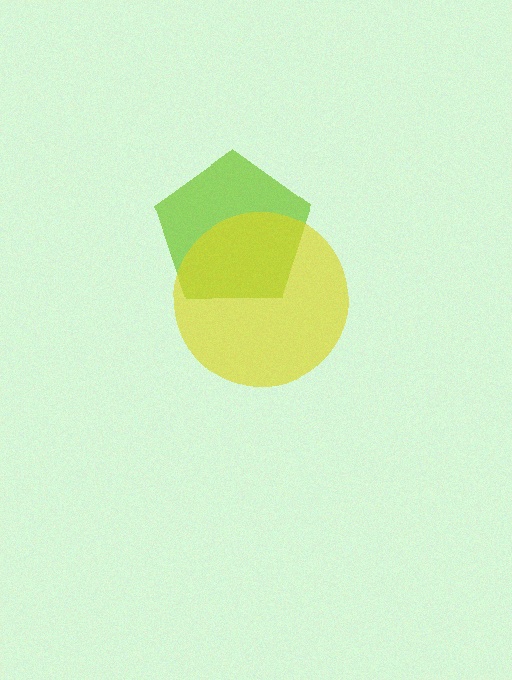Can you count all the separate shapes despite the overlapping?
Yes, there are 2 separate shapes.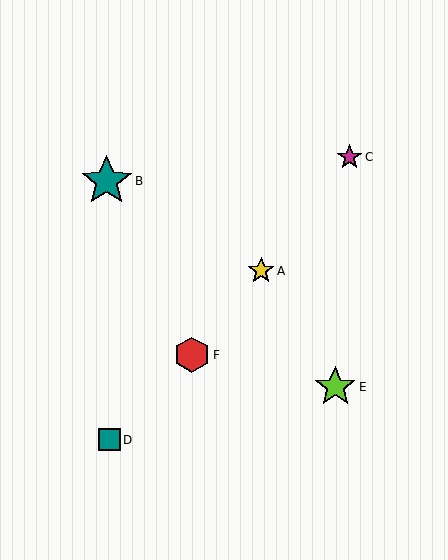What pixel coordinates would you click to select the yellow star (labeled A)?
Click at (261, 271) to select the yellow star A.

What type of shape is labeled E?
Shape E is a lime star.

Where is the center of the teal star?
The center of the teal star is at (107, 181).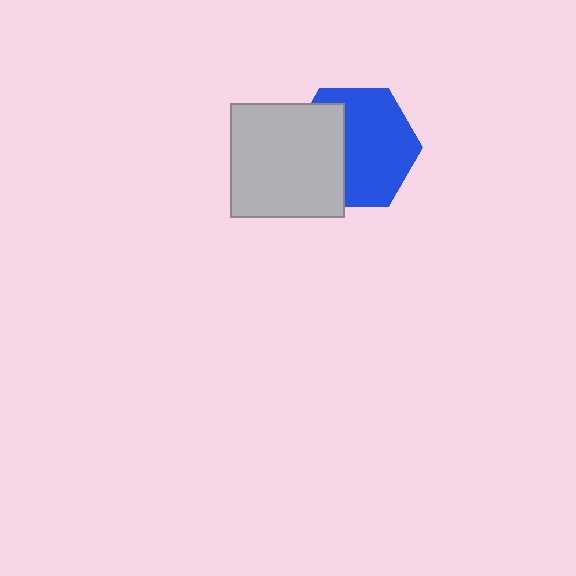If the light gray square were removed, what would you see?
You would see the complete blue hexagon.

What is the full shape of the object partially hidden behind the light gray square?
The partially hidden object is a blue hexagon.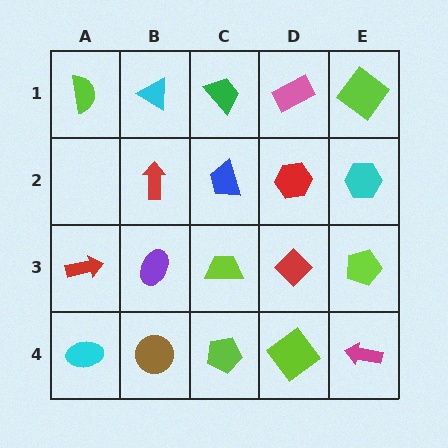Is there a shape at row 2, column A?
No, that cell is empty.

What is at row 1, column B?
A cyan triangle.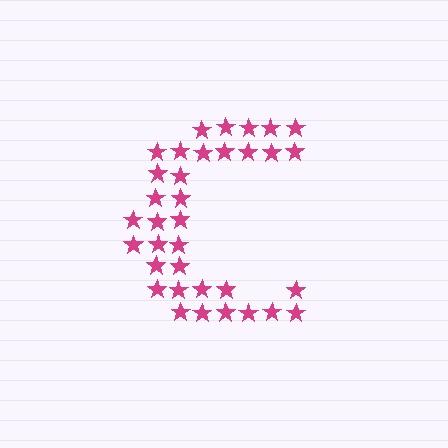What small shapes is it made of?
It is made of small stars.